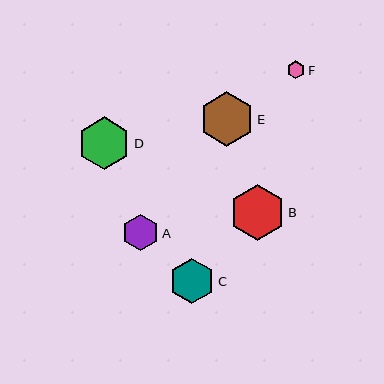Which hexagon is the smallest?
Hexagon F is the smallest with a size of approximately 18 pixels.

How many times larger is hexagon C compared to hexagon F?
Hexagon C is approximately 2.5 times the size of hexagon F.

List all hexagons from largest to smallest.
From largest to smallest: B, E, D, C, A, F.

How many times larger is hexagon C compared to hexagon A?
Hexagon C is approximately 1.2 times the size of hexagon A.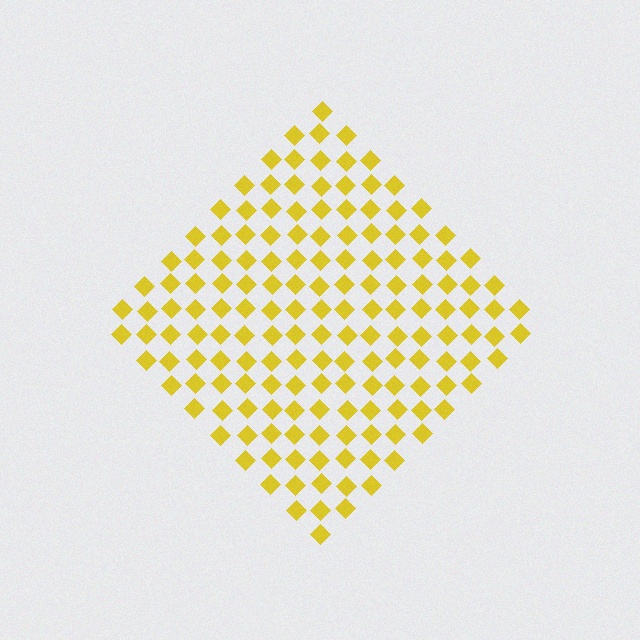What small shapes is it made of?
It is made of small diamonds.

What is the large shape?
The large shape is a diamond.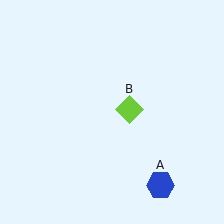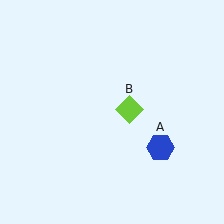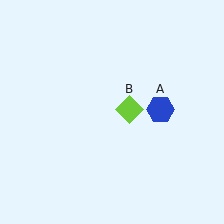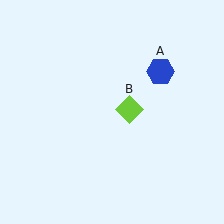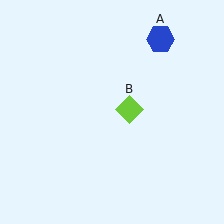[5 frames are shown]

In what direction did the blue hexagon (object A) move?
The blue hexagon (object A) moved up.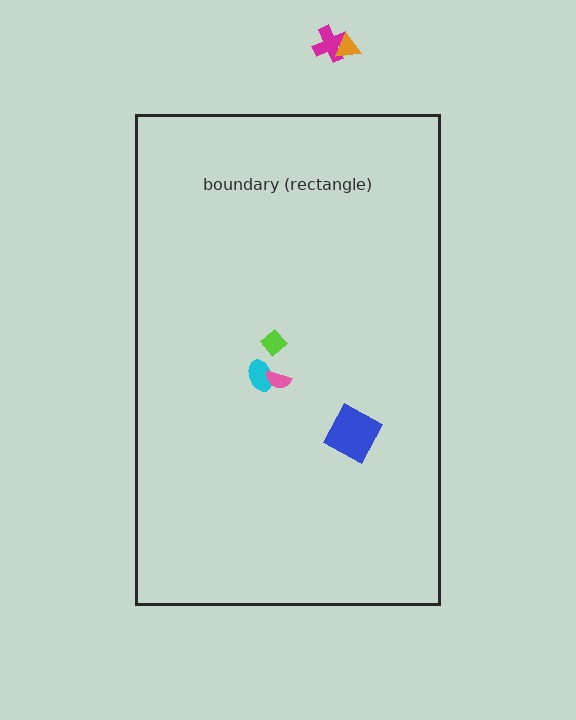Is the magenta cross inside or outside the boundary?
Outside.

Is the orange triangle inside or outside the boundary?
Outside.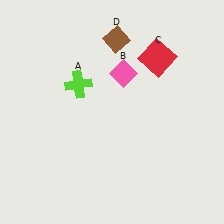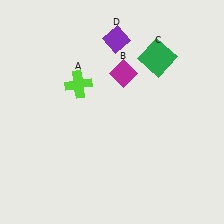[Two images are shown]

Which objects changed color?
B changed from pink to magenta. C changed from red to green. D changed from brown to purple.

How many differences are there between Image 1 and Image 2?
There are 3 differences between the two images.